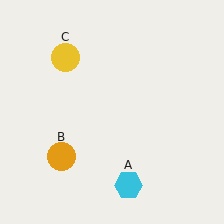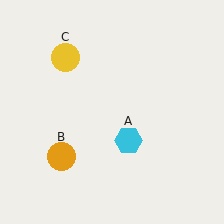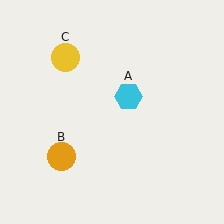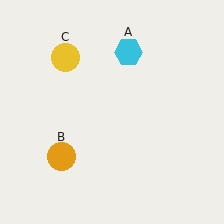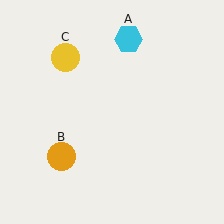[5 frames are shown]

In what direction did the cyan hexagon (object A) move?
The cyan hexagon (object A) moved up.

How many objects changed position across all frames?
1 object changed position: cyan hexagon (object A).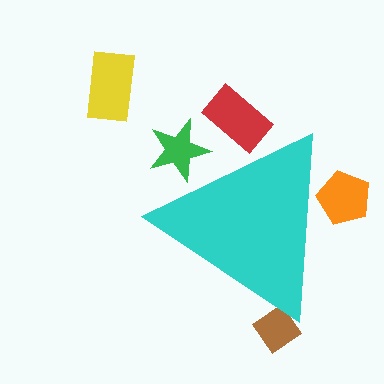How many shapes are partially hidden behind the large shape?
4 shapes are partially hidden.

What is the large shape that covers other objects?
A cyan triangle.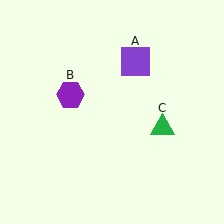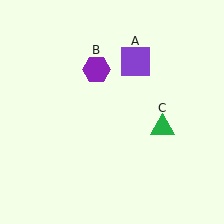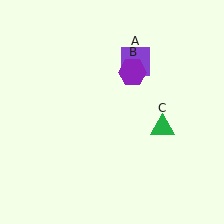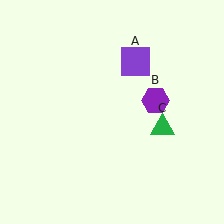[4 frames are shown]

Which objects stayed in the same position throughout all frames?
Purple square (object A) and green triangle (object C) remained stationary.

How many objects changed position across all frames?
1 object changed position: purple hexagon (object B).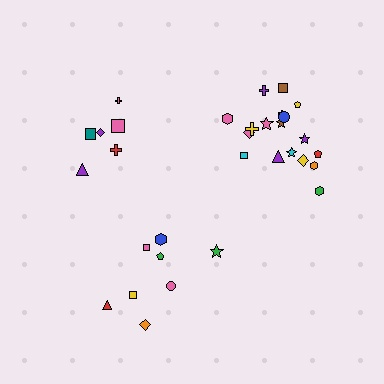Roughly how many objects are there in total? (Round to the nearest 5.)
Roughly 30 objects in total.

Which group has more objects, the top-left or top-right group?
The top-right group.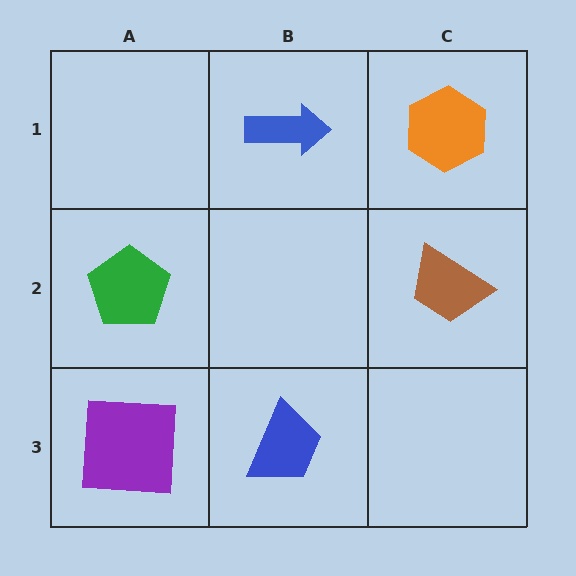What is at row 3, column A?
A purple square.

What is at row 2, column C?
A brown trapezoid.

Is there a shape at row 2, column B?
No, that cell is empty.